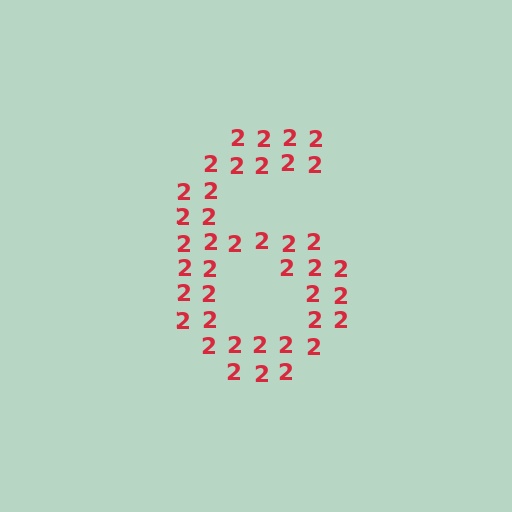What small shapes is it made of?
It is made of small digit 2's.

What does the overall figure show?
The overall figure shows the digit 6.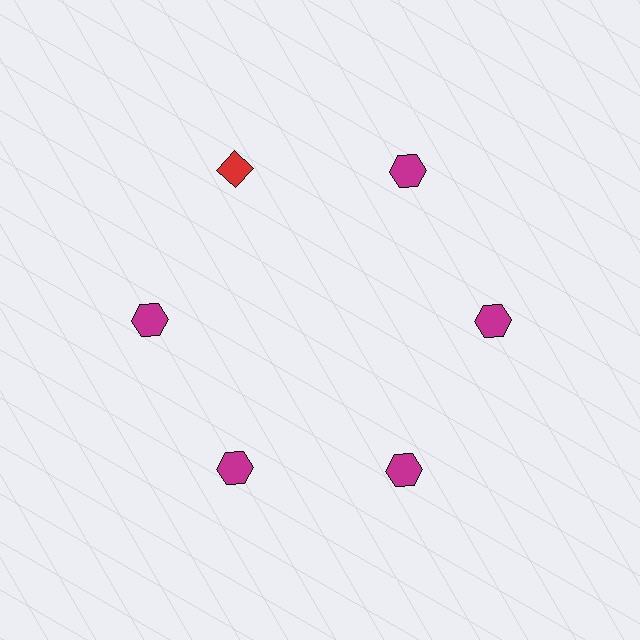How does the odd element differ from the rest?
It differs in both color (red instead of magenta) and shape (diamond instead of hexagon).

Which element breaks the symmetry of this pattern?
The red diamond at roughly the 11 o'clock position breaks the symmetry. All other shapes are magenta hexagons.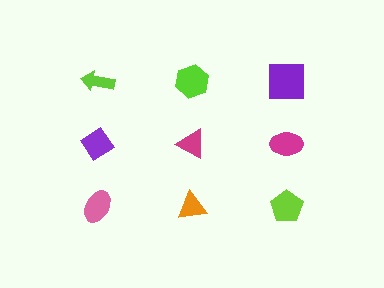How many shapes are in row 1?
3 shapes.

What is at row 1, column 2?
A lime hexagon.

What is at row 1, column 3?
A purple square.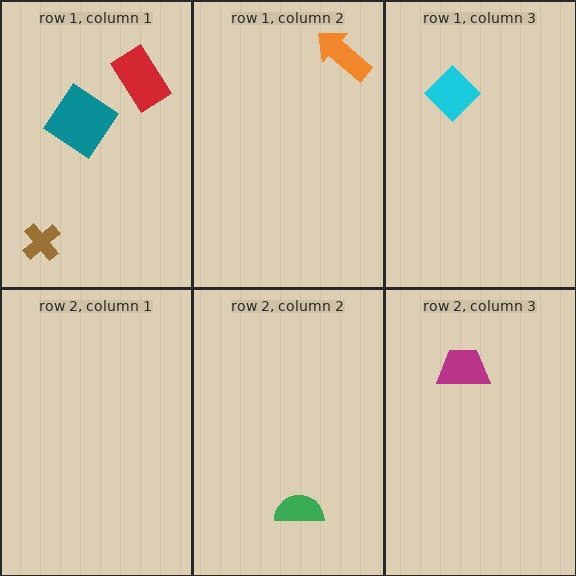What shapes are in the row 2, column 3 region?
The magenta trapezoid.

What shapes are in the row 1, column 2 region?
The orange arrow.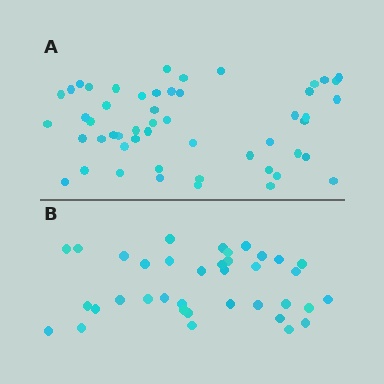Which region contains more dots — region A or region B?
Region A (the top region) has more dots.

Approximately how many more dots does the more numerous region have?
Region A has approximately 15 more dots than region B.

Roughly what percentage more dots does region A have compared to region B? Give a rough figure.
About 40% more.